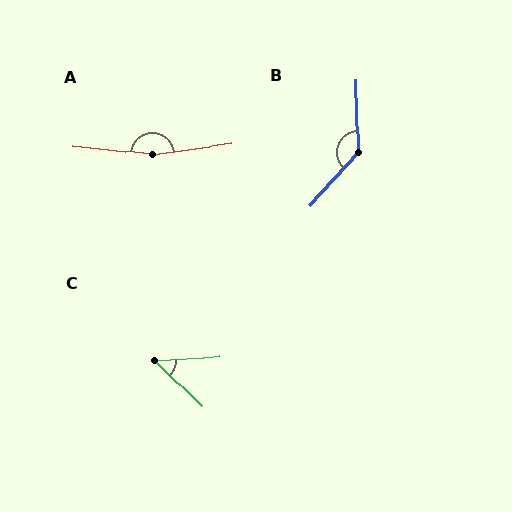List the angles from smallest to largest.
C (47°), B (137°), A (167°).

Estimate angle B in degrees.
Approximately 137 degrees.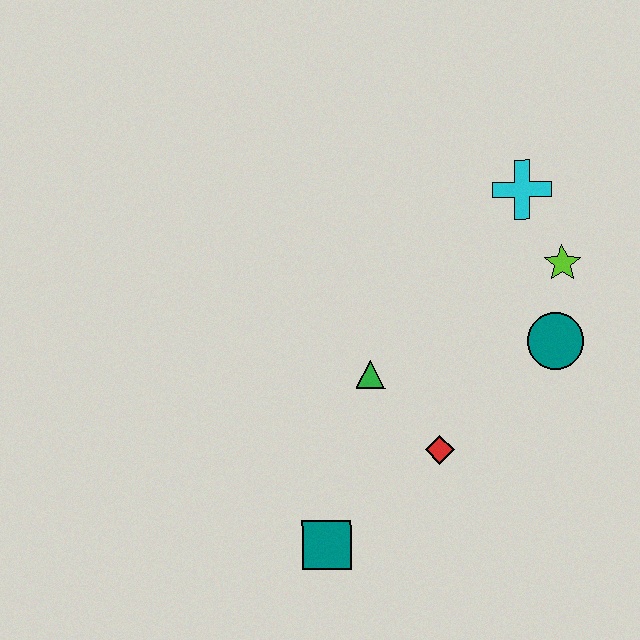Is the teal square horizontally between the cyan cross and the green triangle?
No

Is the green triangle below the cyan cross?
Yes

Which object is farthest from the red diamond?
The cyan cross is farthest from the red diamond.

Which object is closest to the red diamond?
The green triangle is closest to the red diamond.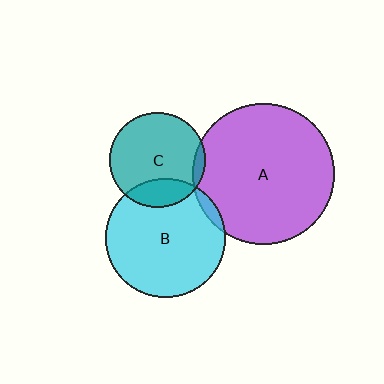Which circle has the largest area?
Circle A (purple).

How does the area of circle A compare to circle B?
Approximately 1.4 times.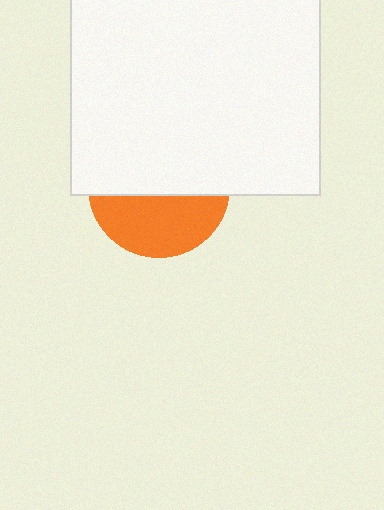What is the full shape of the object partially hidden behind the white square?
The partially hidden object is an orange circle.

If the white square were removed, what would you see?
You would see the complete orange circle.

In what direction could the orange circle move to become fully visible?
The orange circle could move down. That would shift it out from behind the white square entirely.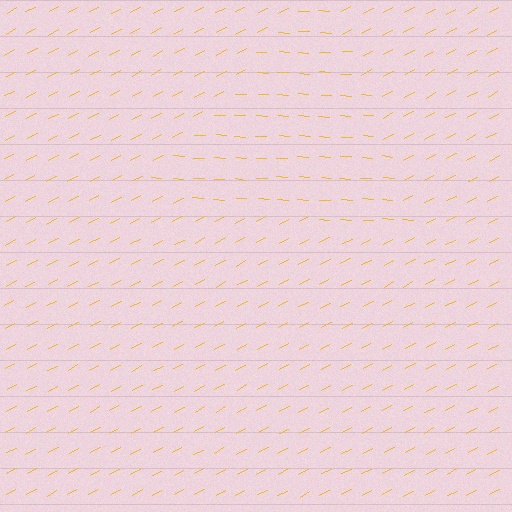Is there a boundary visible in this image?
Yes, there is a texture boundary formed by a change in line orientation.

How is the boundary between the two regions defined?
The boundary is defined purely by a change in line orientation (approximately 31 degrees difference). All lines are the same color and thickness.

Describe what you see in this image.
The image is filled with small yellow line segments. A triangle region in the image has lines oriented differently from the surrounding lines, creating a visible texture boundary.